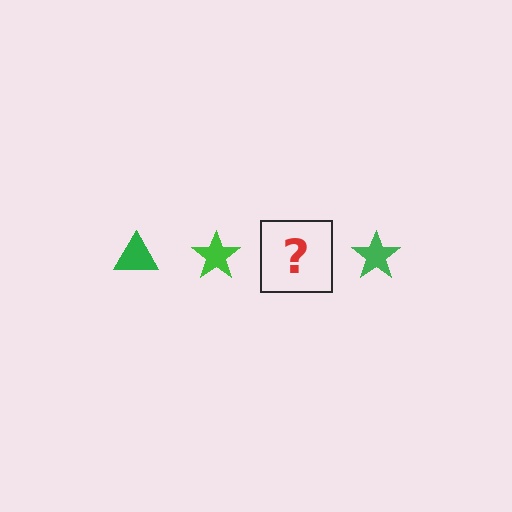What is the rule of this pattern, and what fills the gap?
The rule is that the pattern cycles through triangle, star shapes in green. The gap should be filled with a green triangle.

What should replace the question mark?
The question mark should be replaced with a green triangle.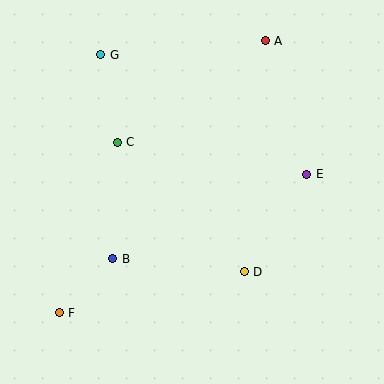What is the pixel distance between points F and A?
The distance between F and A is 341 pixels.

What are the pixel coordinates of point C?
Point C is at (117, 142).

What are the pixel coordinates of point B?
Point B is at (113, 259).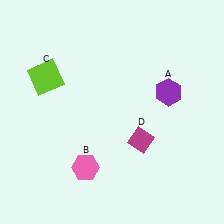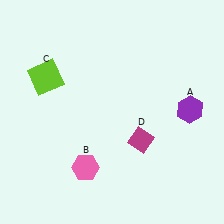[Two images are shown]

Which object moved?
The purple hexagon (A) moved right.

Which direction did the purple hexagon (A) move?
The purple hexagon (A) moved right.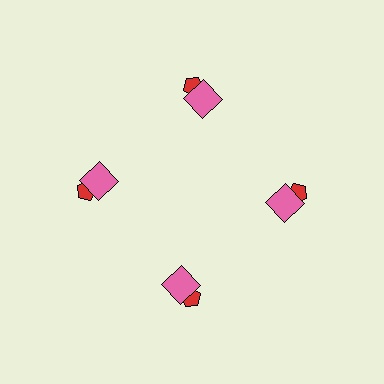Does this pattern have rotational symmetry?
Yes, this pattern has 4-fold rotational symmetry. It looks the same after rotating 90 degrees around the center.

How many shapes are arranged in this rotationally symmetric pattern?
There are 8 shapes, arranged in 4 groups of 2.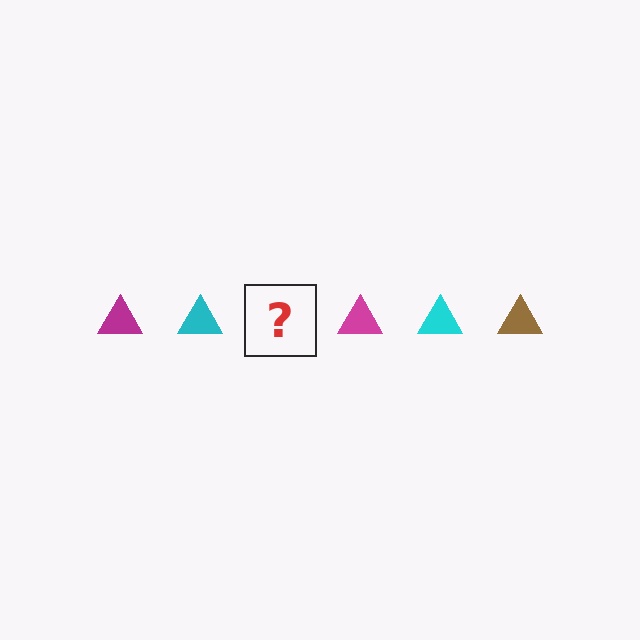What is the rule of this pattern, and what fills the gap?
The rule is that the pattern cycles through magenta, cyan, brown triangles. The gap should be filled with a brown triangle.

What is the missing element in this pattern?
The missing element is a brown triangle.